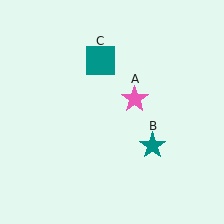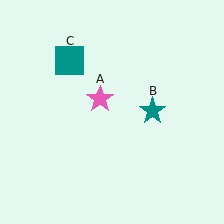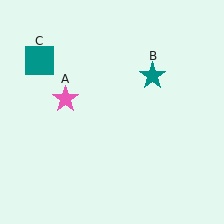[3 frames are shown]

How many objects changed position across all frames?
3 objects changed position: pink star (object A), teal star (object B), teal square (object C).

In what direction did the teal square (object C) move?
The teal square (object C) moved left.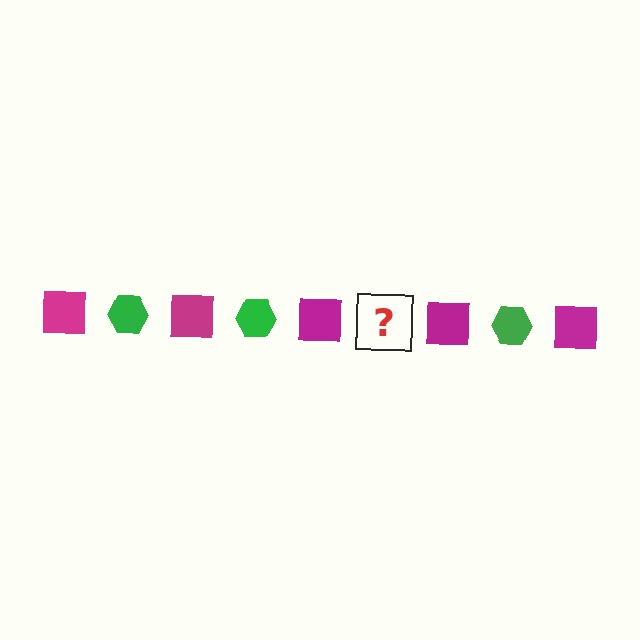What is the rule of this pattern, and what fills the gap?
The rule is that the pattern alternates between magenta square and green hexagon. The gap should be filled with a green hexagon.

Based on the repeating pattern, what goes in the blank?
The blank should be a green hexagon.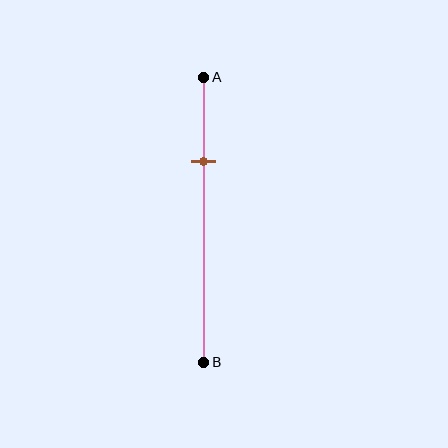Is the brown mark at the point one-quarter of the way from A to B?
No, the mark is at about 30% from A, not at the 25% one-quarter point.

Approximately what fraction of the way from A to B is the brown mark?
The brown mark is approximately 30% of the way from A to B.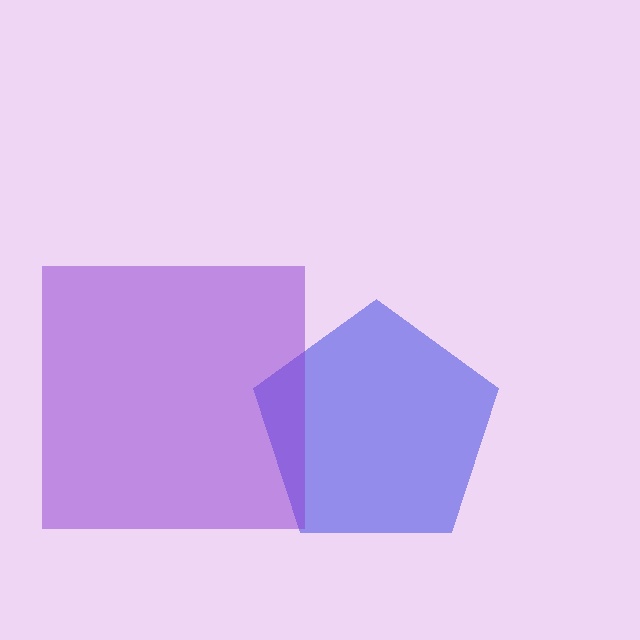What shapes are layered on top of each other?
The layered shapes are: a blue pentagon, a purple square.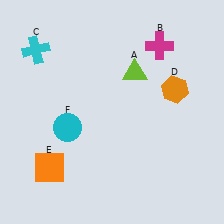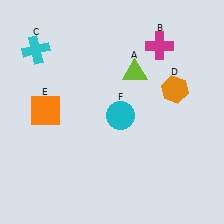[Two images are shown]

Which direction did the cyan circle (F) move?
The cyan circle (F) moved right.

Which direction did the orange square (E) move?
The orange square (E) moved up.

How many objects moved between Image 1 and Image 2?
2 objects moved between the two images.